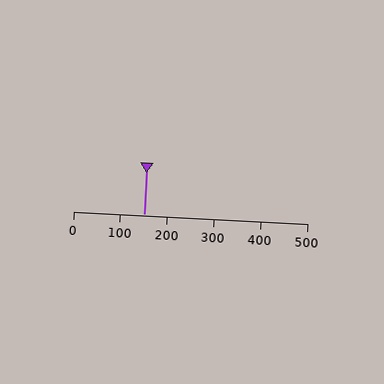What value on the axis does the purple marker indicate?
The marker indicates approximately 150.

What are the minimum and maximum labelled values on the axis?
The axis runs from 0 to 500.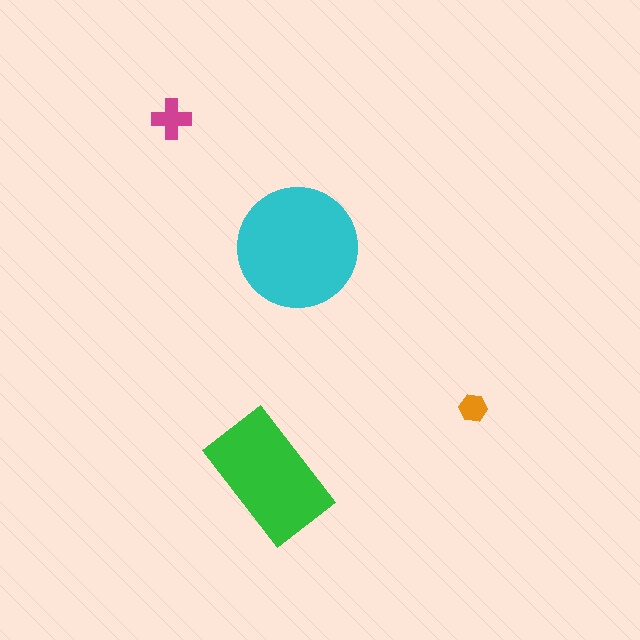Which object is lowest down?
The green rectangle is bottommost.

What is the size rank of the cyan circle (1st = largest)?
1st.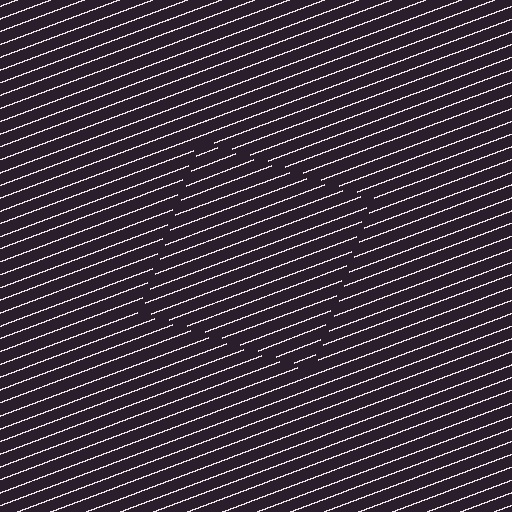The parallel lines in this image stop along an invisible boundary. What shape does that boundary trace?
An illusory square. The interior of the shape contains the same grating, shifted by half a period — the contour is defined by the phase discontinuity where line-ends from the inner and outer gratings abut.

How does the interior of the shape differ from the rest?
The interior of the shape contains the same grating, shifted by half a period — the contour is defined by the phase discontinuity where line-ends from the inner and outer gratings abut.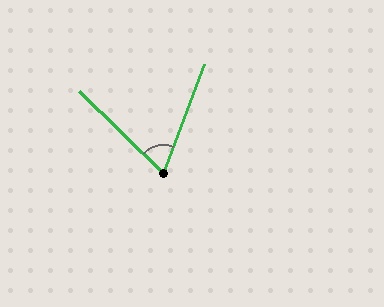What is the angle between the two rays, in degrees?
Approximately 67 degrees.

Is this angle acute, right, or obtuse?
It is acute.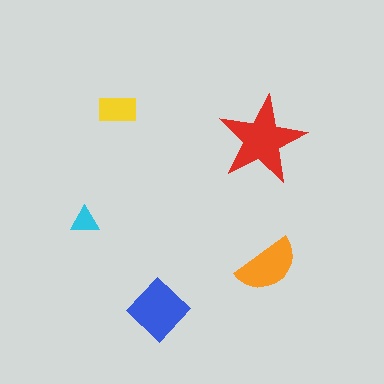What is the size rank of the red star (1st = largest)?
1st.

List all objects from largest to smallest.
The red star, the blue diamond, the orange semicircle, the yellow rectangle, the cyan triangle.